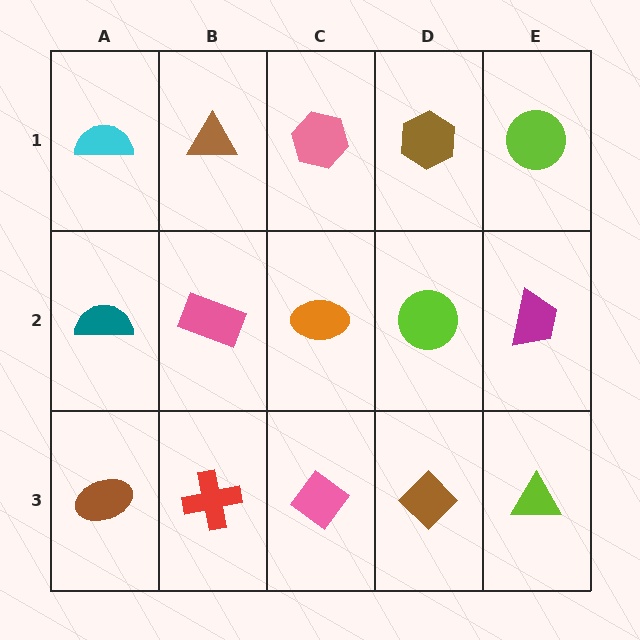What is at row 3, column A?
A brown ellipse.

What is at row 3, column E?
A lime triangle.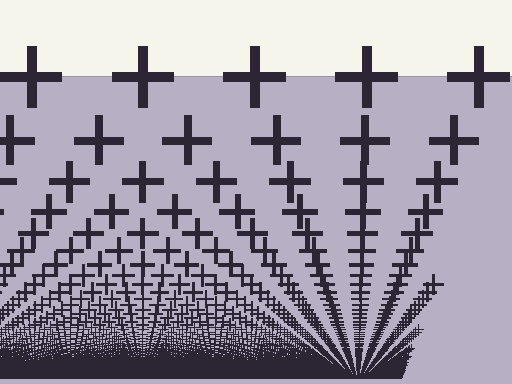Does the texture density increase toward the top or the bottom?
Density increases toward the bottom.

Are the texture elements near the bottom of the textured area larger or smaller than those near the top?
Smaller. The gradient is inverted — elements near the bottom are smaller and denser.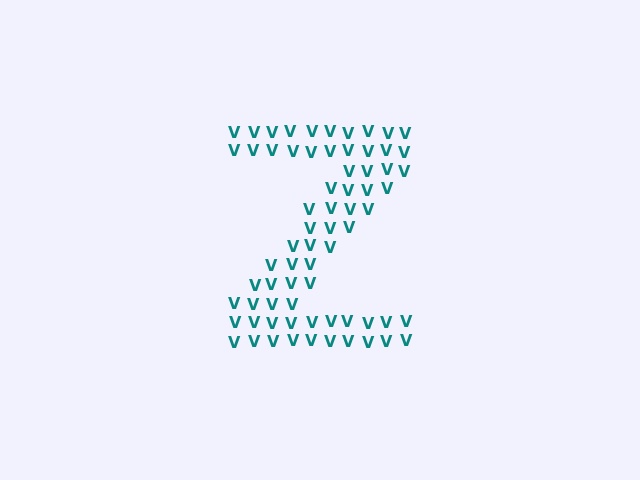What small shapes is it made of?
It is made of small letter V's.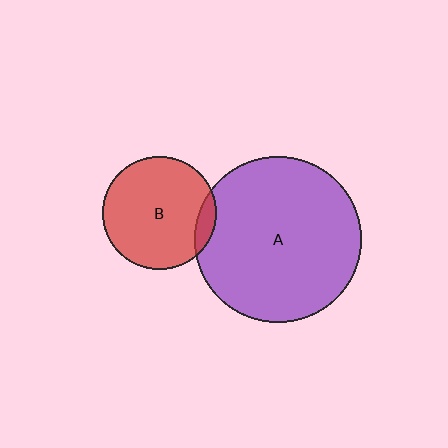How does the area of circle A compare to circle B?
Approximately 2.2 times.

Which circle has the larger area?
Circle A (purple).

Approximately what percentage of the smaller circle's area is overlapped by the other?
Approximately 10%.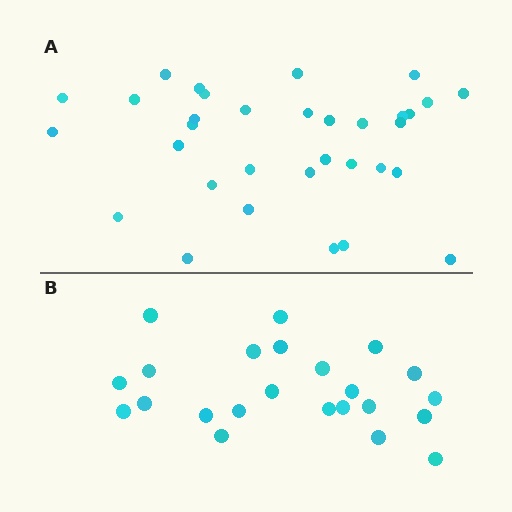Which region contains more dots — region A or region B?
Region A (the top region) has more dots.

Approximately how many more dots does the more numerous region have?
Region A has roughly 10 or so more dots than region B.